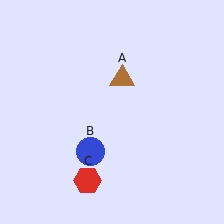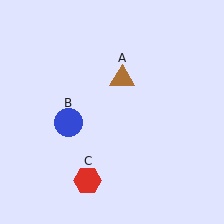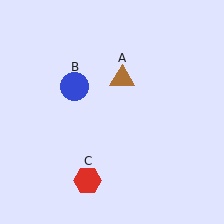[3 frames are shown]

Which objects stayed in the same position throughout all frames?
Brown triangle (object A) and red hexagon (object C) remained stationary.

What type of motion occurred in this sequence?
The blue circle (object B) rotated clockwise around the center of the scene.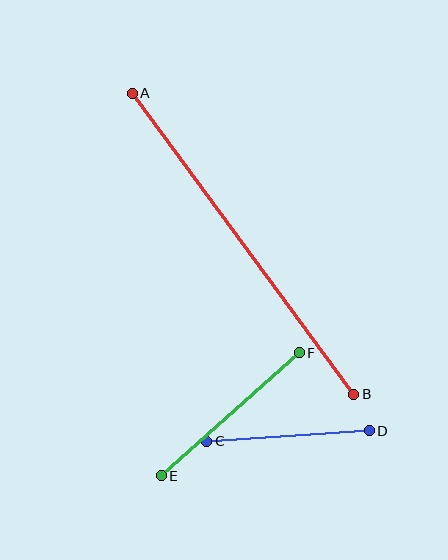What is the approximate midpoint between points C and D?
The midpoint is at approximately (288, 436) pixels.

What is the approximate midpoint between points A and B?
The midpoint is at approximately (243, 244) pixels.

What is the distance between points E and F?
The distance is approximately 185 pixels.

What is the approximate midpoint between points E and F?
The midpoint is at approximately (230, 414) pixels.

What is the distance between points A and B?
The distance is approximately 374 pixels.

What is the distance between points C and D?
The distance is approximately 163 pixels.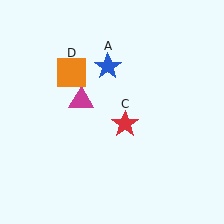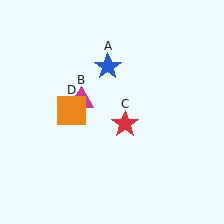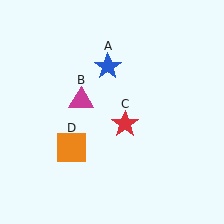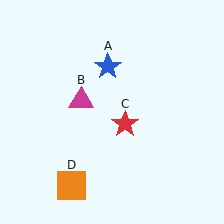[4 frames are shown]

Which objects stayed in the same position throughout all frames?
Blue star (object A) and magenta triangle (object B) and red star (object C) remained stationary.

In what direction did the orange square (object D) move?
The orange square (object D) moved down.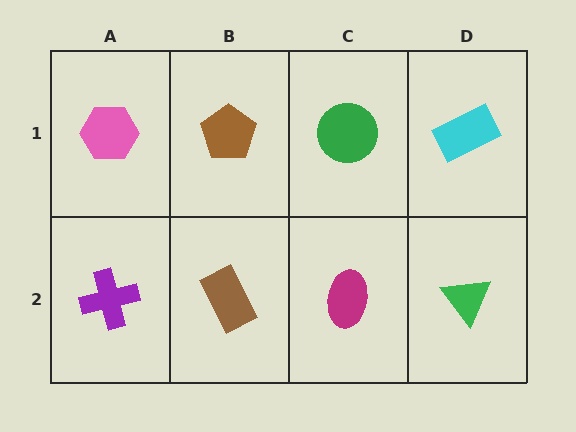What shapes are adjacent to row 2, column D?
A cyan rectangle (row 1, column D), a magenta ellipse (row 2, column C).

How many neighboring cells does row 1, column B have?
3.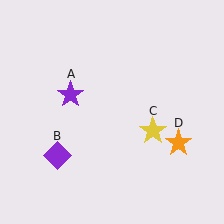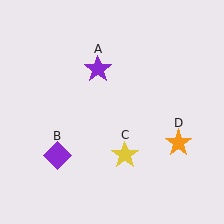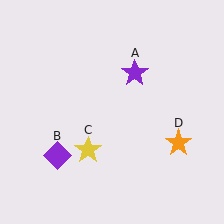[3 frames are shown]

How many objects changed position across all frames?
2 objects changed position: purple star (object A), yellow star (object C).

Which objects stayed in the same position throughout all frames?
Purple diamond (object B) and orange star (object D) remained stationary.